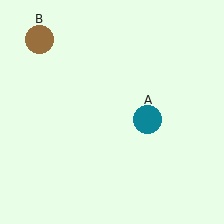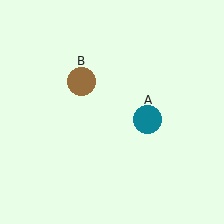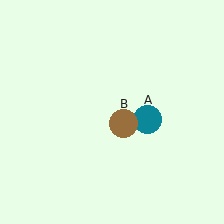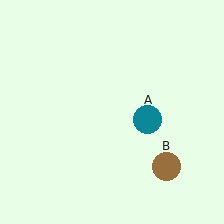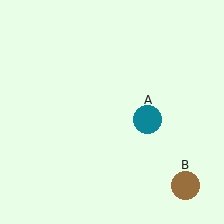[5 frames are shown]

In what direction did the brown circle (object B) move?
The brown circle (object B) moved down and to the right.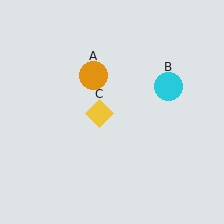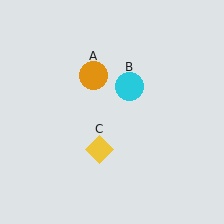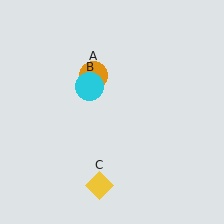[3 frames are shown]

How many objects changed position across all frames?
2 objects changed position: cyan circle (object B), yellow diamond (object C).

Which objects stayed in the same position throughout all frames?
Orange circle (object A) remained stationary.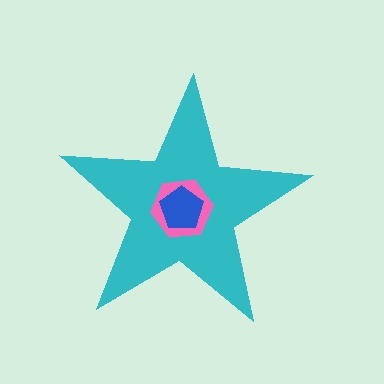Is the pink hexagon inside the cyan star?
Yes.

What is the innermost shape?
The blue pentagon.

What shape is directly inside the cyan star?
The pink hexagon.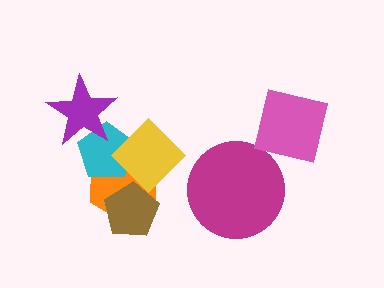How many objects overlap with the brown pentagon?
2 objects overlap with the brown pentagon.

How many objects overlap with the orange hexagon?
3 objects overlap with the orange hexagon.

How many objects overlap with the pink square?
0 objects overlap with the pink square.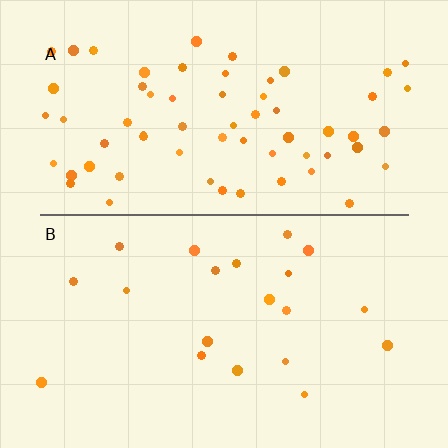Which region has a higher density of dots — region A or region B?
A (the top).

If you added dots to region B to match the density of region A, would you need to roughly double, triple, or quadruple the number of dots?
Approximately triple.